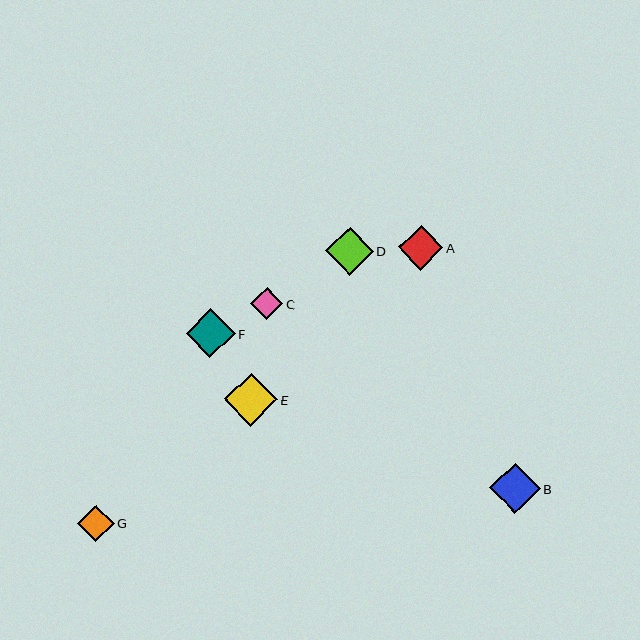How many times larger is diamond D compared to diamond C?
Diamond D is approximately 1.5 times the size of diamond C.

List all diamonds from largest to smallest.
From largest to smallest: E, B, F, D, A, G, C.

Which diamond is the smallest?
Diamond C is the smallest with a size of approximately 33 pixels.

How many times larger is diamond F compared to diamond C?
Diamond F is approximately 1.5 times the size of diamond C.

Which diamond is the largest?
Diamond E is the largest with a size of approximately 53 pixels.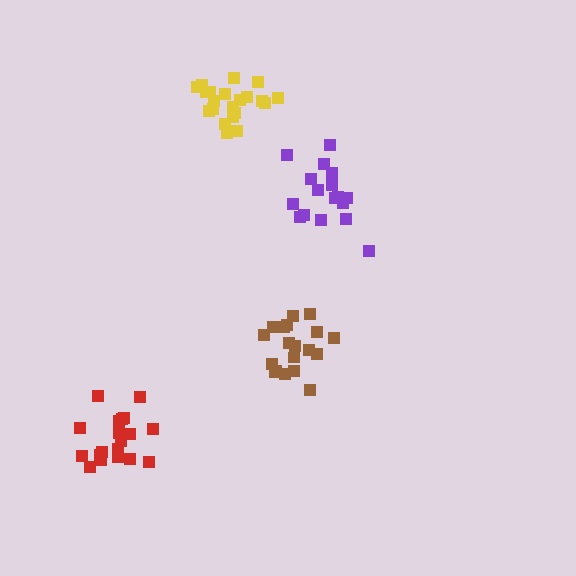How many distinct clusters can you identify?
There are 4 distinct clusters.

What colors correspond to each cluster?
The clusters are colored: brown, yellow, purple, red.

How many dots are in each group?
Group 1: 19 dots, Group 2: 21 dots, Group 3: 17 dots, Group 4: 19 dots (76 total).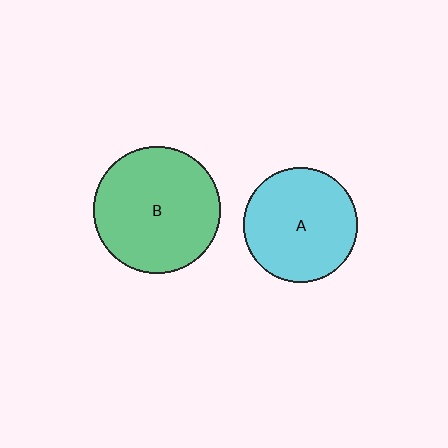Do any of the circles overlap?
No, none of the circles overlap.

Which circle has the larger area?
Circle B (green).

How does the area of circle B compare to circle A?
Approximately 1.2 times.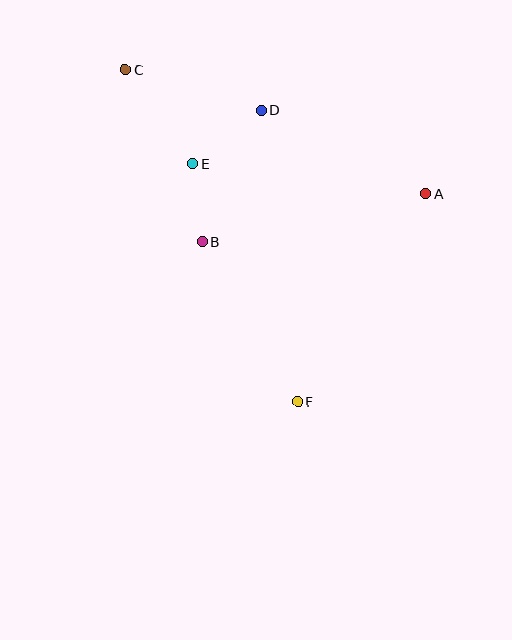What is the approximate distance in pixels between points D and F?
The distance between D and F is approximately 294 pixels.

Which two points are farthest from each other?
Points C and F are farthest from each other.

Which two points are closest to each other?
Points B and E are closest to each other.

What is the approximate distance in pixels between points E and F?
The distance between E and F is approximately 260 pixels.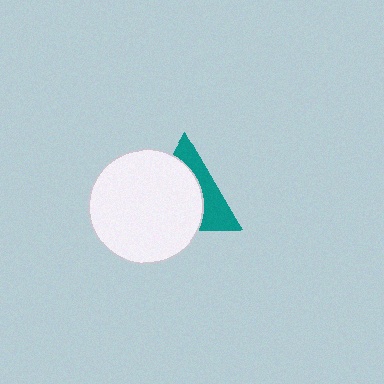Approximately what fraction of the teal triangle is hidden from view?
Roughly 63% of the teal triangle is hidden behind the white circle.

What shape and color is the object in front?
The object in front is a white circle.